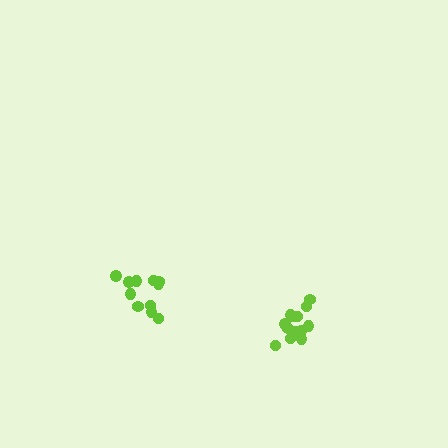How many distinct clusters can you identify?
There are 2 distinct clusters.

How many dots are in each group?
Group 1: 13 dots, Group 2: 11 dots (24 total).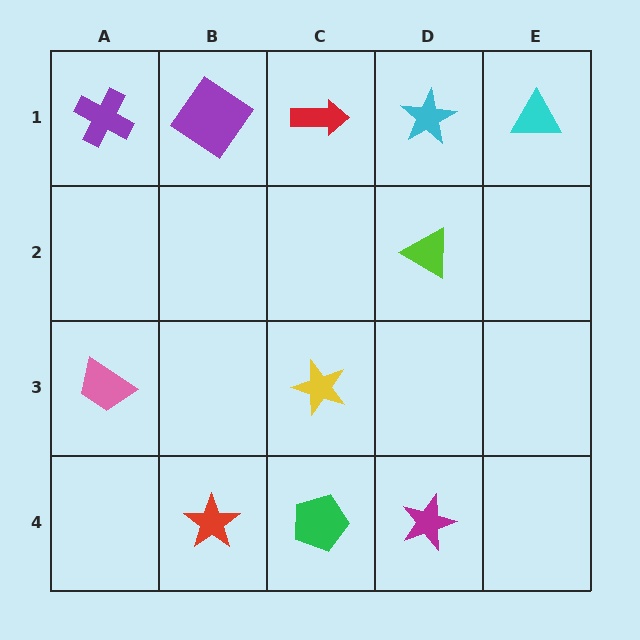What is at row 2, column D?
A lime triangle.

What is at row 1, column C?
A red arrow.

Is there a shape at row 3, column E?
No, that cell is empty.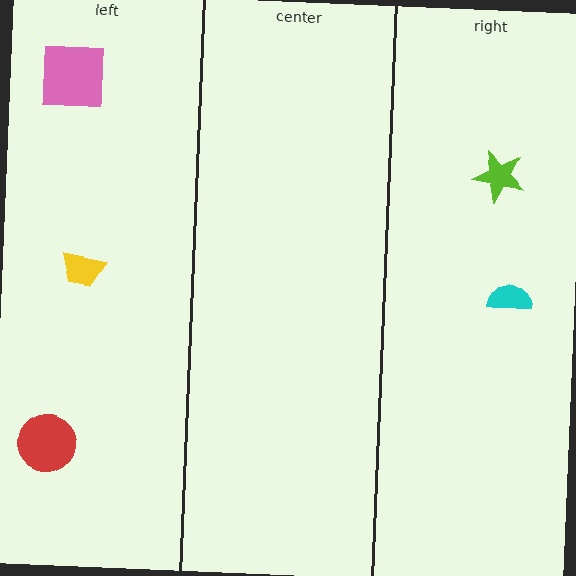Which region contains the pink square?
The left region.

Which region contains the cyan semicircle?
The right region.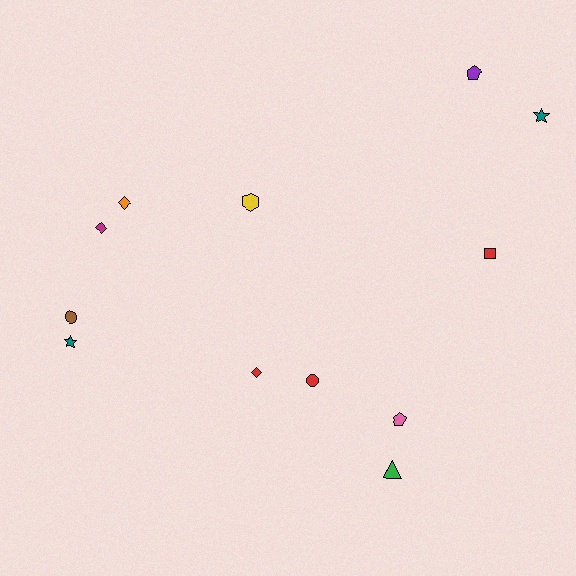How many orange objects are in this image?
There is 1 orange object.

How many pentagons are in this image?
There are 2 pentagons.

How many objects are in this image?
There are 12 objects.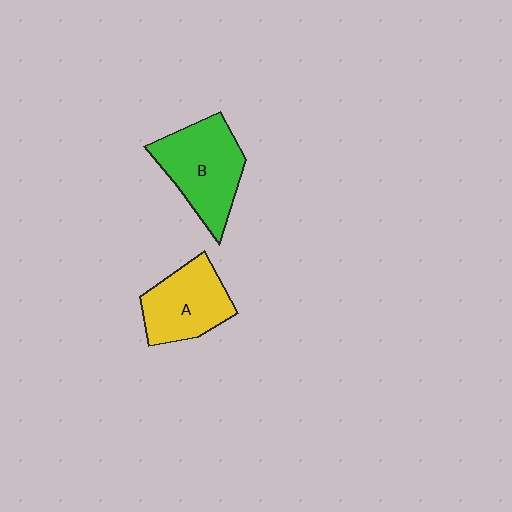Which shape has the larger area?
Shape B (green).